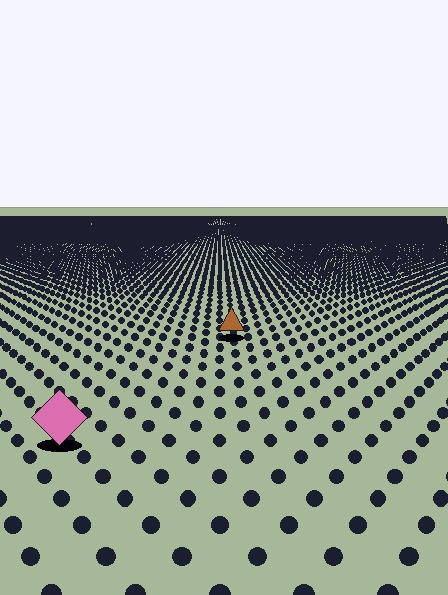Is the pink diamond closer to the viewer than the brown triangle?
Yes. The pink diamond is closer — you can tell from the texture gradient: the ground texture is coarser near it.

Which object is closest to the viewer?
The pink diamond is closest. The texture marks near it are larger and more spread out.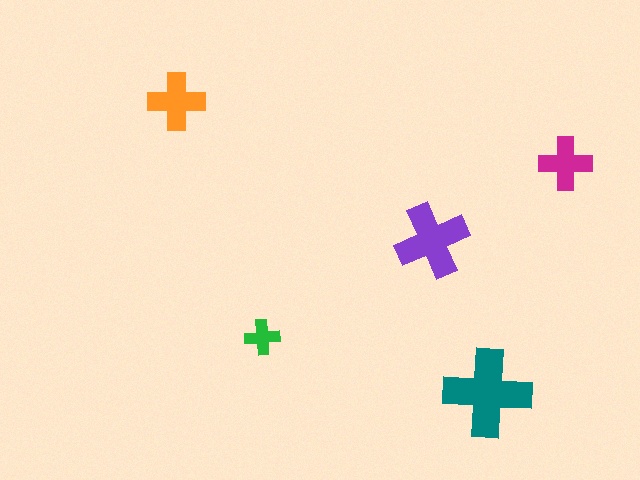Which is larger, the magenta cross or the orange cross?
The orange one.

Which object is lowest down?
The teal cross is bottommost.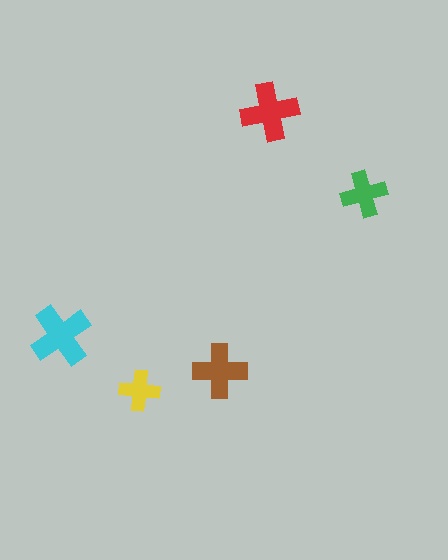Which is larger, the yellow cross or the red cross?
The red one.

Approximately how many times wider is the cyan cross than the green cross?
About 1.5 times wider.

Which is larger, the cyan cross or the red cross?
The cyan one.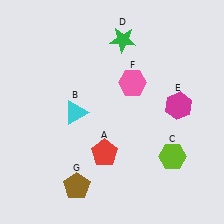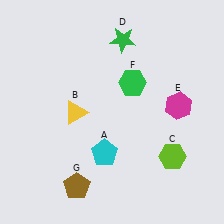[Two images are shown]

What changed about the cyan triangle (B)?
In Image 1, B is cyan. In Image 2, it changed to yellow.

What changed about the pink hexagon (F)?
In Image 1, F is pink. In Image 2, it changed to green.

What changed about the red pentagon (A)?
In Image 1, A is red. In Image 2, it changed to cyan.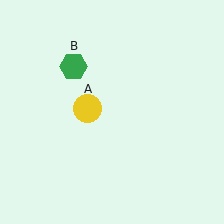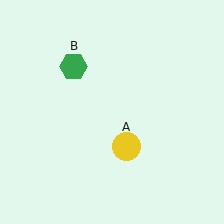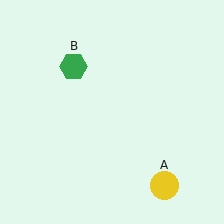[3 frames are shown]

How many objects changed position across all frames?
1 object changed position: yellow circle (object A).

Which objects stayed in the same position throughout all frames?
Green hexagon (object B) remained stationary.